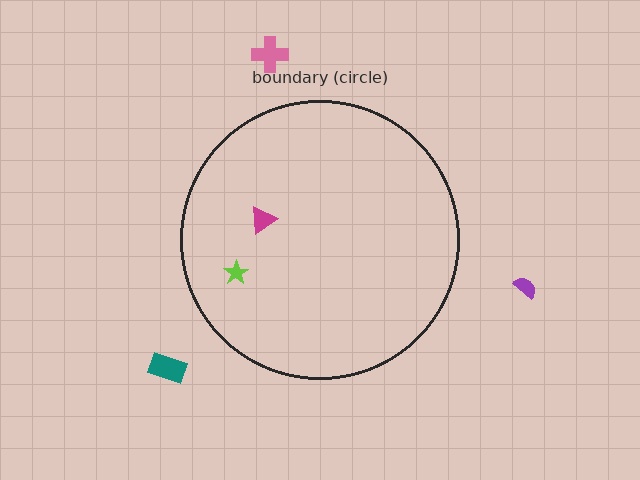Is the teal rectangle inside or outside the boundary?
Outside.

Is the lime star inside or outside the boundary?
Inside.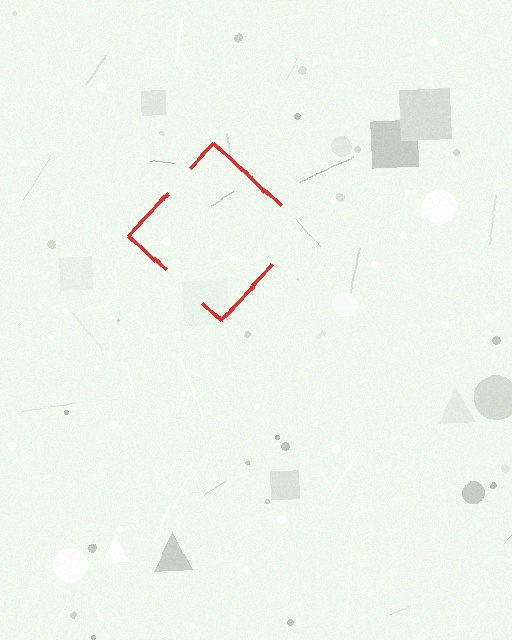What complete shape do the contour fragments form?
The contour fragments form a diamond.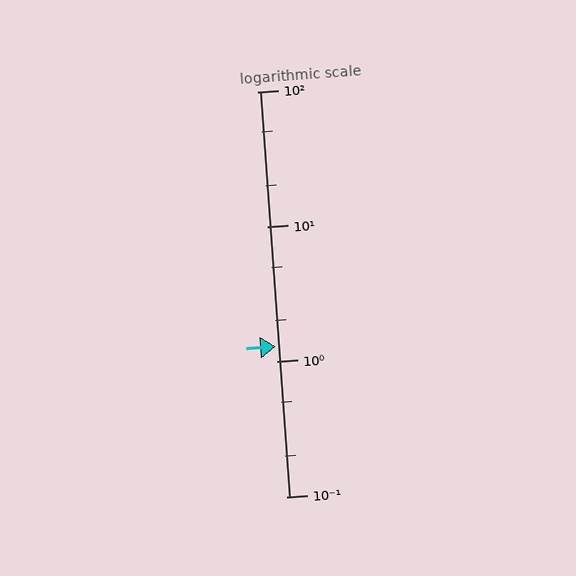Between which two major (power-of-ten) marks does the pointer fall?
The pointer is between 1 and 10.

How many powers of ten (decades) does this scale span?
The scale spans 3 decades, from 0.1 to 100.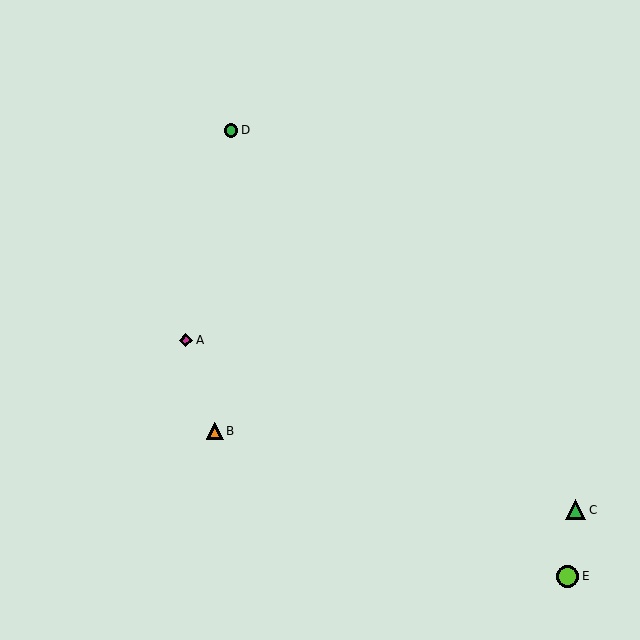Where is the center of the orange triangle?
The center of the orange triangle is at (215, 431).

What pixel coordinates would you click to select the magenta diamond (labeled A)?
Click at (186, 340) to select the magenta diamond A.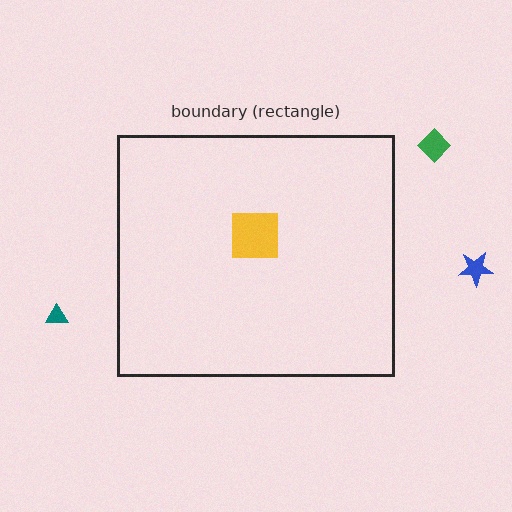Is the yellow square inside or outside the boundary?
Inside.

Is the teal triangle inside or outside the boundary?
Outside.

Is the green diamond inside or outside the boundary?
Outside.